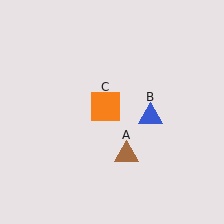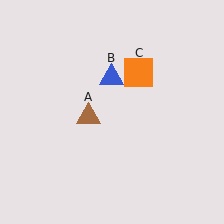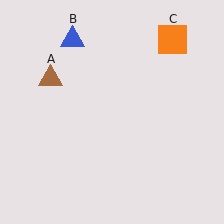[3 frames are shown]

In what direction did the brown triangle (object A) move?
The brown triangle (object A) moved up and to the left.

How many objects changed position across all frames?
3 objects changed position: brown triangle (object A), blue triangle (object B), orange square (object C).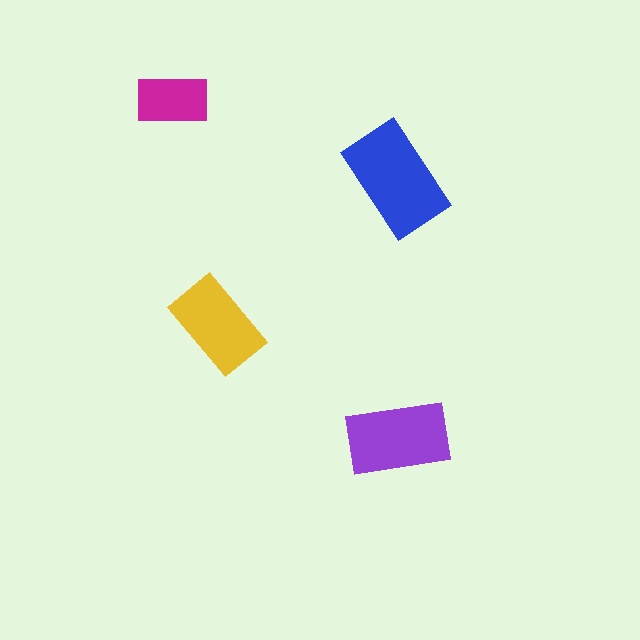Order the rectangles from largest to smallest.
the blue one, the purple one, the yellow one, the magenta one.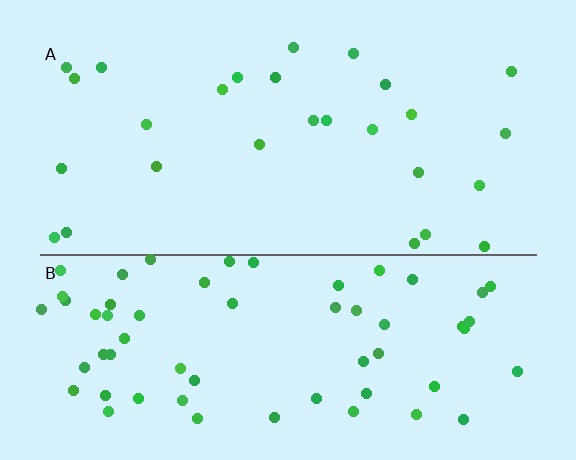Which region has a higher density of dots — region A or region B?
B (the bottom).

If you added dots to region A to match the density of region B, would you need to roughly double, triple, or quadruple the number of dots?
Approximately double.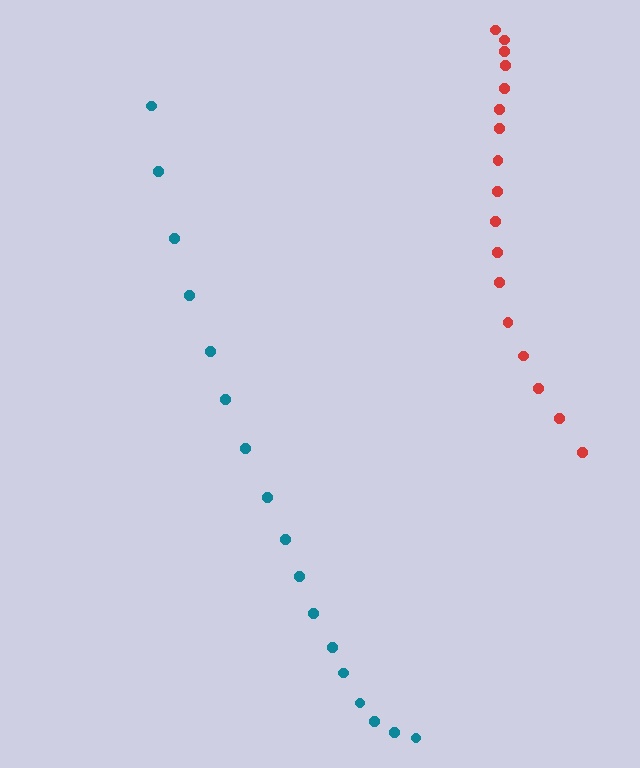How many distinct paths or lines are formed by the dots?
There are 2 distinct paths.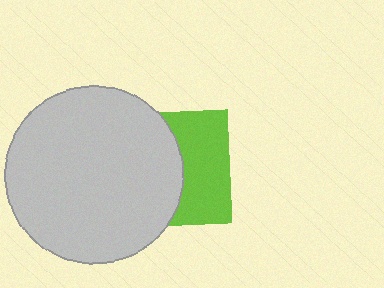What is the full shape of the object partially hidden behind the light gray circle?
The partially hidden object is a lime square.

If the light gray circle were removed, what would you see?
You would see the complete lime square.